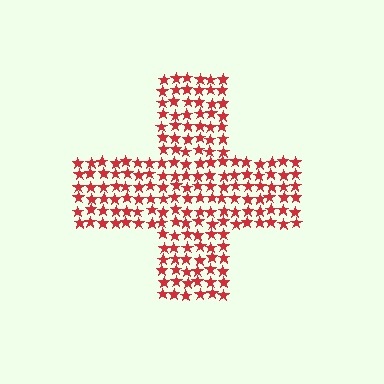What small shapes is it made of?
It is made of small stars.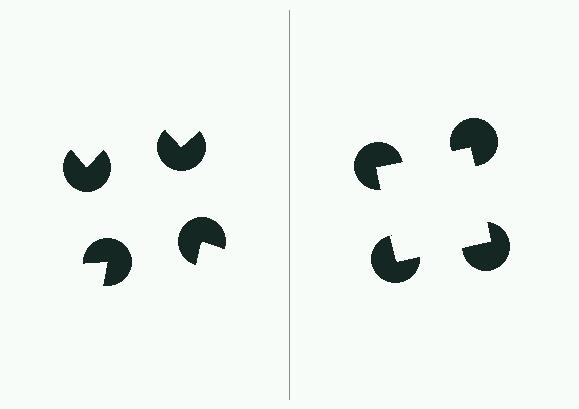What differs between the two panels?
The pac-man discs are positioned identically on both sides; only the wedge orientations differ. On the right they align to a square; on the left they are misaligned.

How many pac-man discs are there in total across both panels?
8 — 4 on each side.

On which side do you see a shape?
An illusory square appears on the right side. On the left side the wedge cuts are rotated, so no coherent shape forms.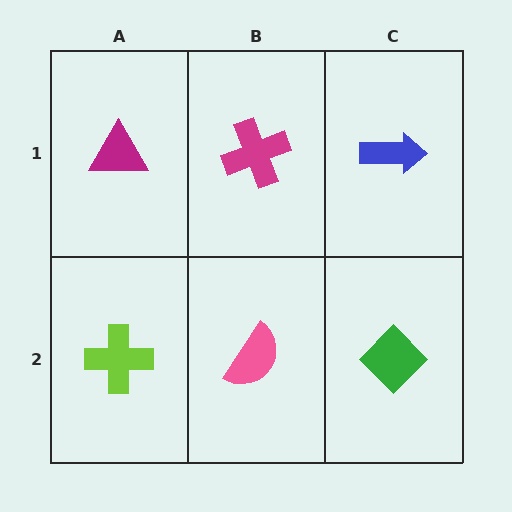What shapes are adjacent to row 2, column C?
A blue arrow (row 1, column C), a pink semicircle (row 2, column B).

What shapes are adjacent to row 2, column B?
A magenta cross (row 1, column B), a lime cross (row 2, column A), a green diamond (row 2, column C).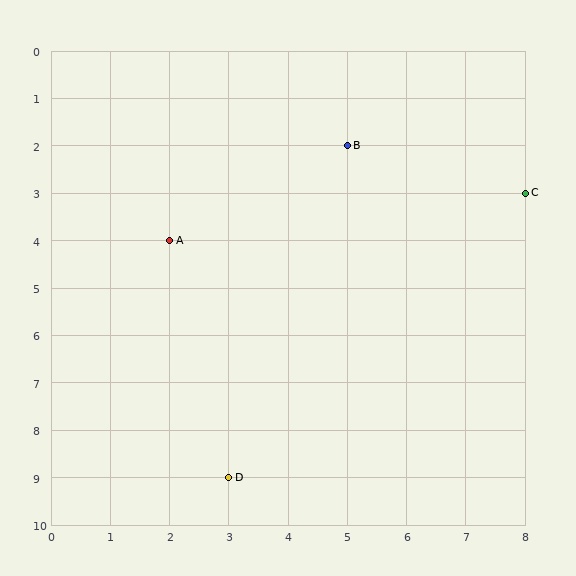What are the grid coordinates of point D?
Point D is at grid coordinates (3, 9).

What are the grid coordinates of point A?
Point A is at grid coordinates (2, 4).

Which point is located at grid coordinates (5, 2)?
Point B is at (5, 2).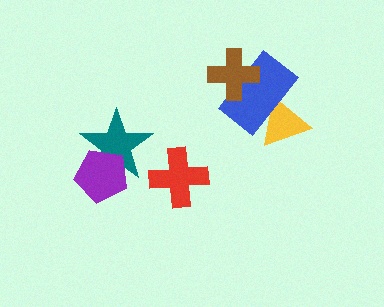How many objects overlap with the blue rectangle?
2 objects overlap with the blue rectangle.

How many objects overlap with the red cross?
0 objects overlap with the red cross.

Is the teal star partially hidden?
Yes, it is partially covered by another shape.